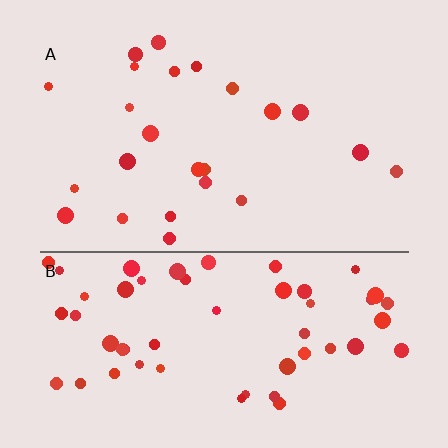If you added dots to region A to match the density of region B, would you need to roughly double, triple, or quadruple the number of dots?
Approximately double.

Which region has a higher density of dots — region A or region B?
B (the bottom).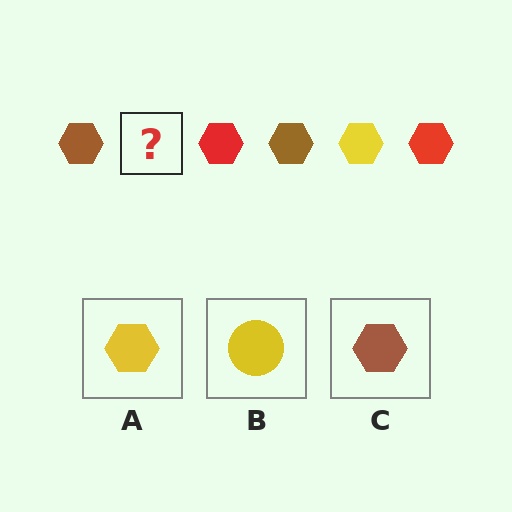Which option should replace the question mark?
Option A.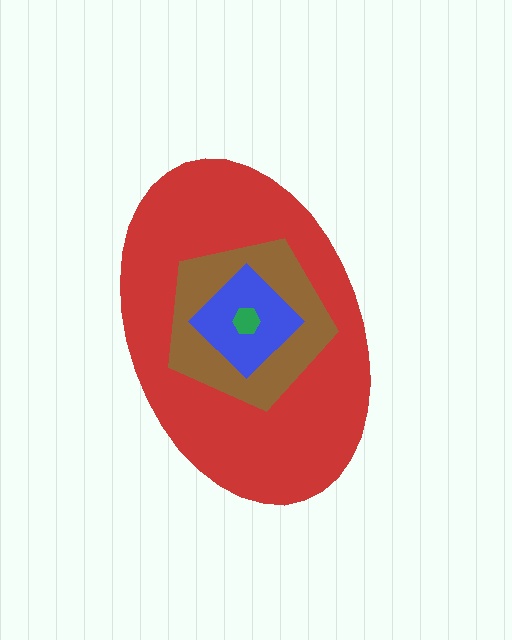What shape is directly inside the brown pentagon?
The blue diamond.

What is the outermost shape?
The red ellipse.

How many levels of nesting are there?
4.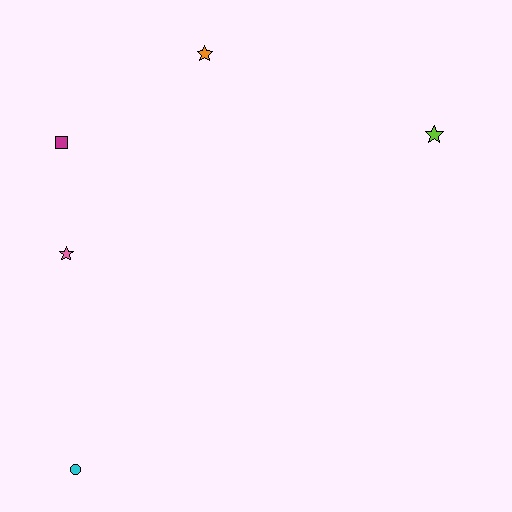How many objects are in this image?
There are 5 objects.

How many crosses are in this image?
There are no crosses.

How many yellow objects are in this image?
There are no yellow objects.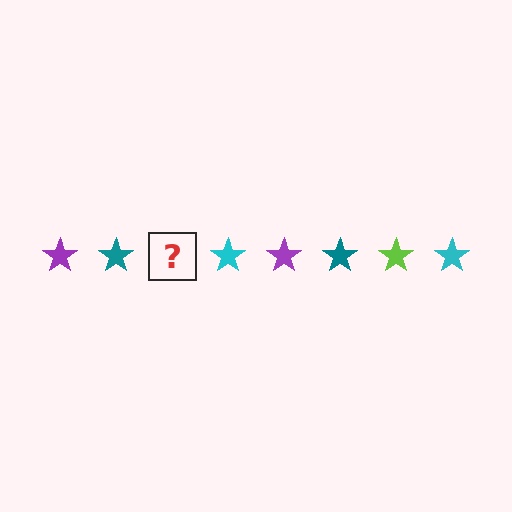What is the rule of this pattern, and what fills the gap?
The rule is that the pattern cycles through purple, teal, lime, cyan stars. The gap should be filled with a lime star.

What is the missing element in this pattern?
The missing element is a lime star.